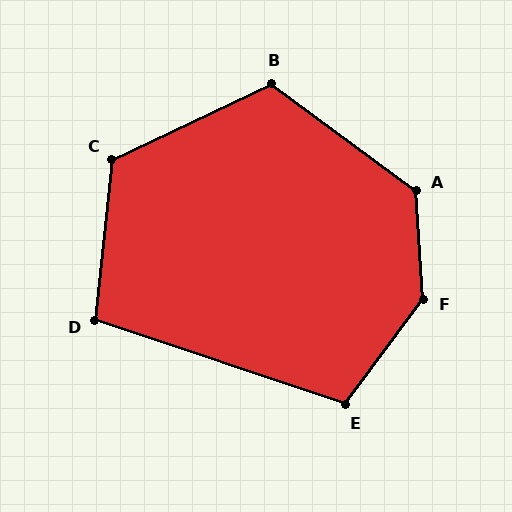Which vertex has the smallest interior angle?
D, at approximately 103 degrees.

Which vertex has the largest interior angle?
F, at approximately 139 degrees.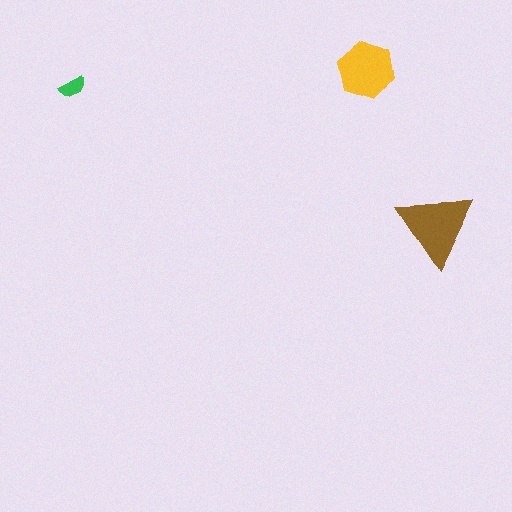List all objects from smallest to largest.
The green semicircle, the yellow hexagon, the brown triangle.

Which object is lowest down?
The brown triangle is bottommost.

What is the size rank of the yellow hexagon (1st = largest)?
2nd.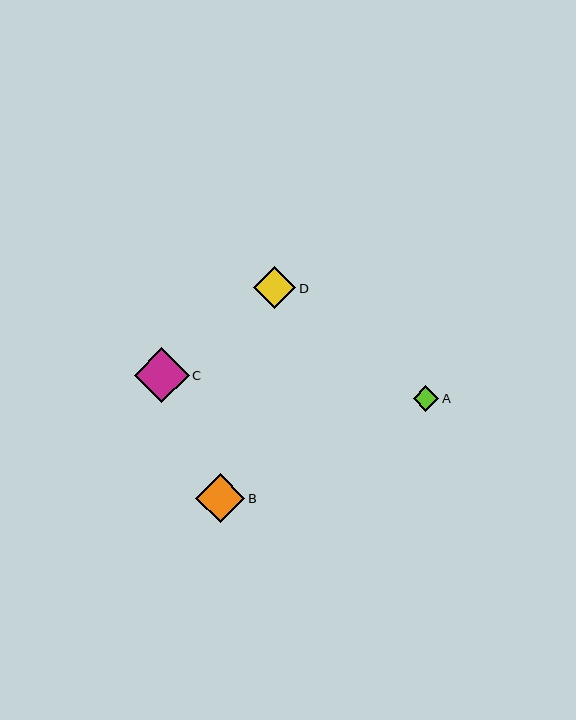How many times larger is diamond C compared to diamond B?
Diamond C is approximately 1.1 times the size of diamond B.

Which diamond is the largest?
Diamond C is the largest with a size of approximately 55 pixels.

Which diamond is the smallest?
Diamond A is the smallest with a size of approximately 26 pixels.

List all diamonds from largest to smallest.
From largest to smallest: C, B, D, A.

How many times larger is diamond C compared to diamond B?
Diamond C is approximately 1.1 times the size of diamond B.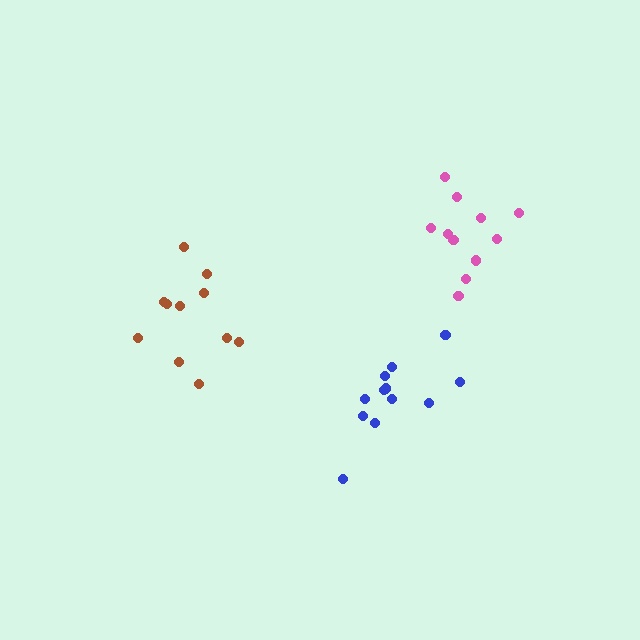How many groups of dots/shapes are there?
There are 3 groups.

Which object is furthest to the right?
The pink cluster is rightmost.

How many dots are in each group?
Group 1: 12 dots, Group 2: 11 dots, Group 3: 11 dots (34 total).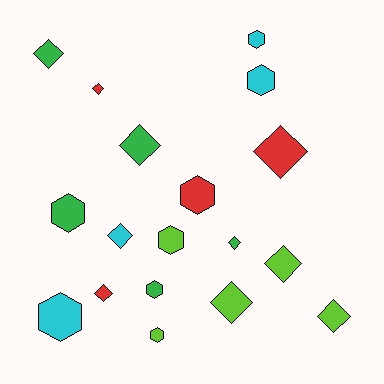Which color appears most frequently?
Green, with 5 objects.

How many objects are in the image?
There are 18 objects.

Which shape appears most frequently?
Diamond, with 10 objects.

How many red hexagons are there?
There is 1 red hexagon.